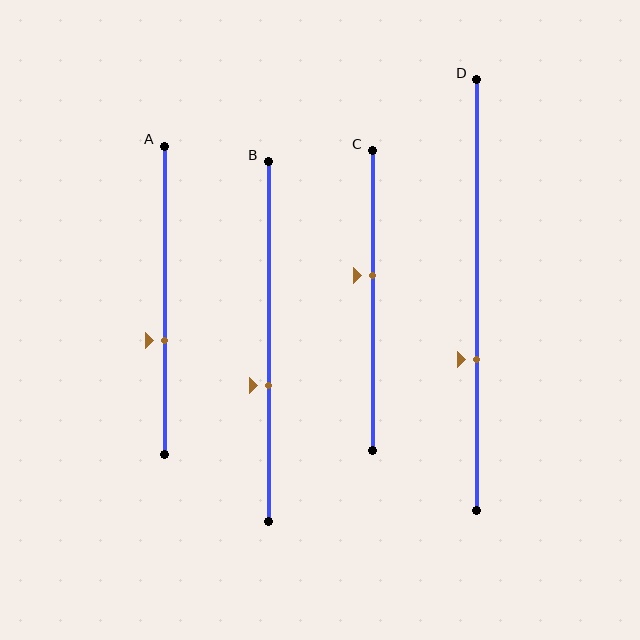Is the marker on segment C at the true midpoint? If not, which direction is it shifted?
No, the marker on segment C is shifted upward by about 8% of the segment length.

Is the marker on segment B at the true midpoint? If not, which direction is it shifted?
No, the marker on segment B is shifted downward by about 12% of the segment length.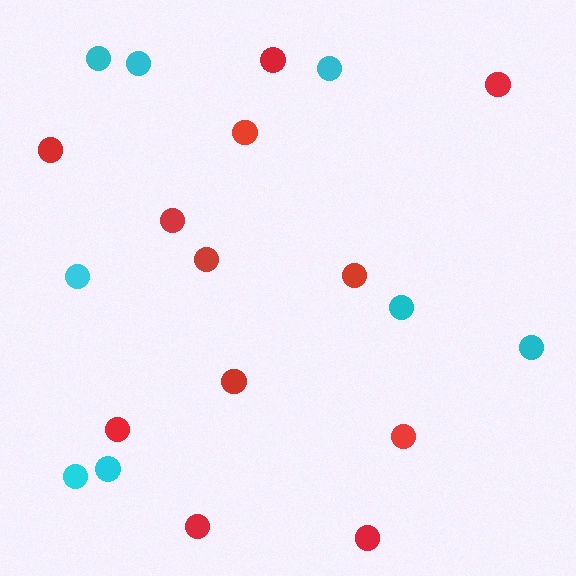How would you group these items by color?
There are 2 groups: one group of cyan circles (8) and one group of red circles (12).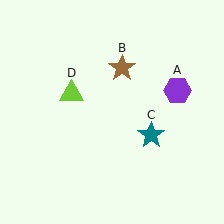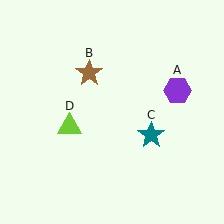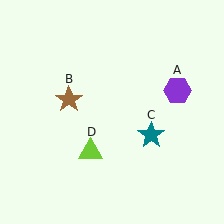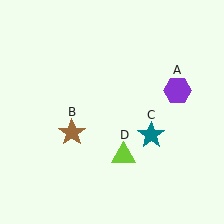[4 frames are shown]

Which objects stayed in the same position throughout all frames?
Purple hexagon (object A) and teal star (object C) remained stationary.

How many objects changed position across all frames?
2 objects changed position: brown star (object B), lime triangle (object D).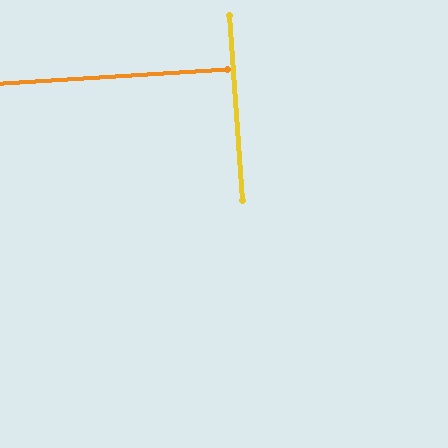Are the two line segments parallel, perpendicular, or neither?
Perpendicular — they meet at approximately 90°.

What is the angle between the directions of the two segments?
Approximately 90 degrees.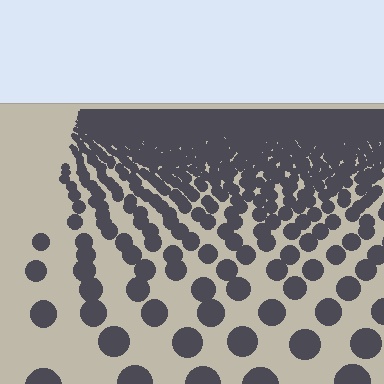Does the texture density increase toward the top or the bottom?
Density increases toward the top.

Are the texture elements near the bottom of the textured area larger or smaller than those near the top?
Larger. Near the bottom, elements are closer to the viewer and appear at a bigger on-screen size.